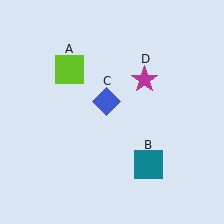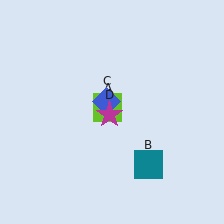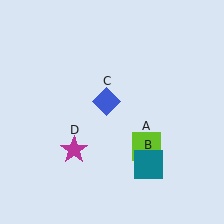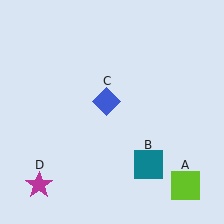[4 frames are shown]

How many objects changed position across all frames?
2 objects changed position: lime square (object A), magenta star (object D).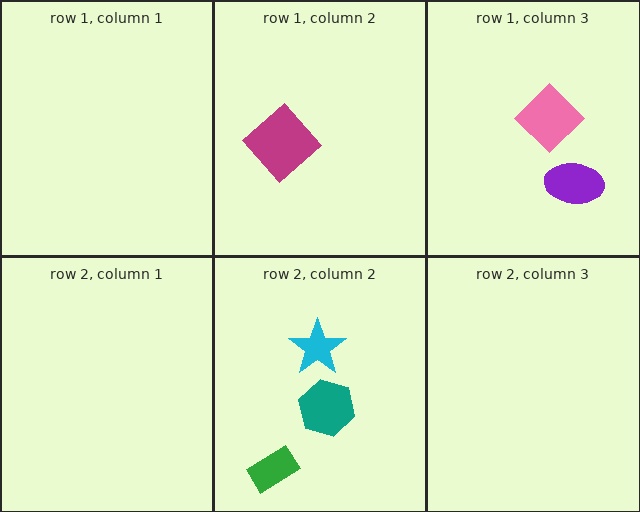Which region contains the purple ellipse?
The row 1, column 3 region.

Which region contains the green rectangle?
The row 2, column 2 region.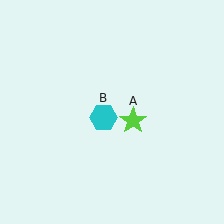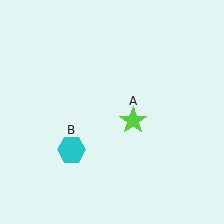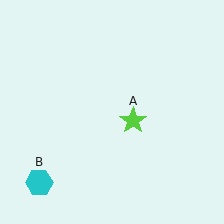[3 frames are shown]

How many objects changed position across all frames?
1 object changed position: cyan hexagon (object B).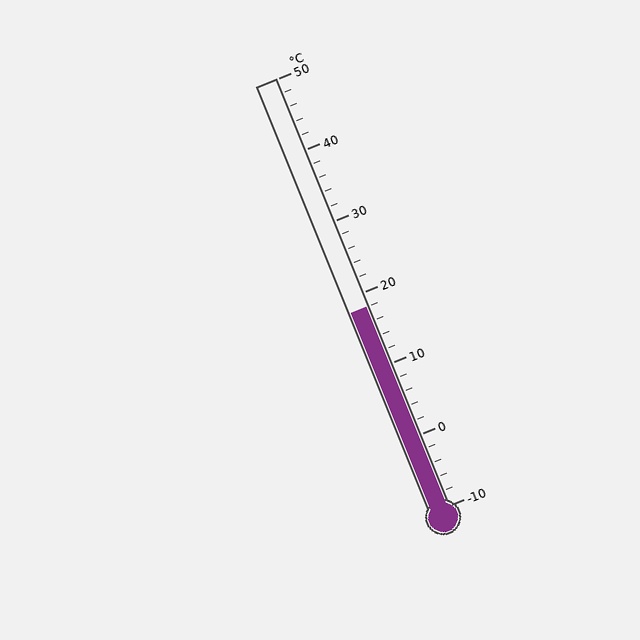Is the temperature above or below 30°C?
The temperature is below 30°C.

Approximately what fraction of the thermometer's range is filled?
The thermometer is filled to approximately 45% of its range.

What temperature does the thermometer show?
The thermometer shows approximately 18°C.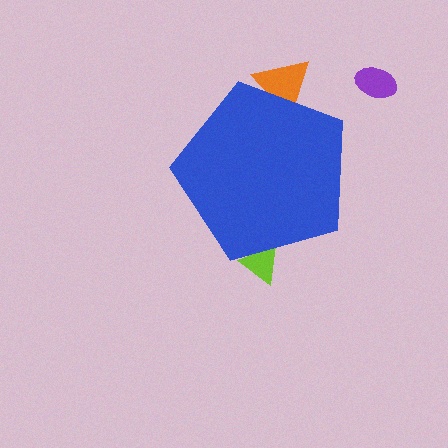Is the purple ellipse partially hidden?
No, the purple ellipse is fully visible.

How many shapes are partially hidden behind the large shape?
2 shapes are partially hidden.